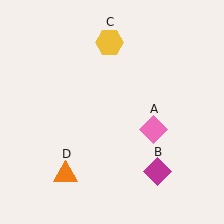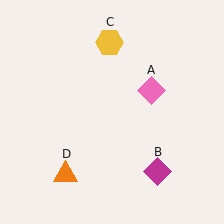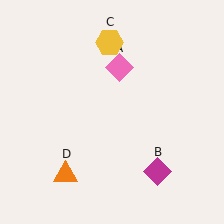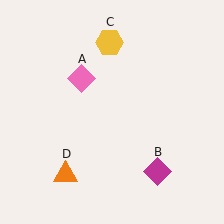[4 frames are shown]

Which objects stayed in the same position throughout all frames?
Magenta diamond (object B) and yellow hexagon (object C) and orange triangle (object D) remained stationary.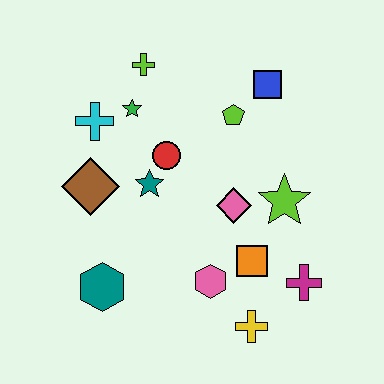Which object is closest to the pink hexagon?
The orange square is closest to the pink hexagon.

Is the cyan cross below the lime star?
No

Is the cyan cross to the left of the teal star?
Yes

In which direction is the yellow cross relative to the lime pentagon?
The yellow cross is below the lime pentagon.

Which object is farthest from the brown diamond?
The magenta cross is farthest from the brown diamond.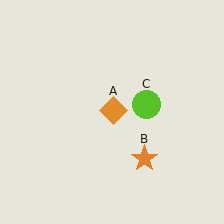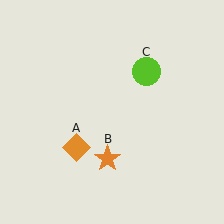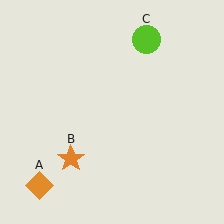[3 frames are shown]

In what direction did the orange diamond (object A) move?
The orange diamond (object A) moved down and to the left.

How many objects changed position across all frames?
3 objects changed position: orange diamond (object A), orange star (object B), lime circle (object C).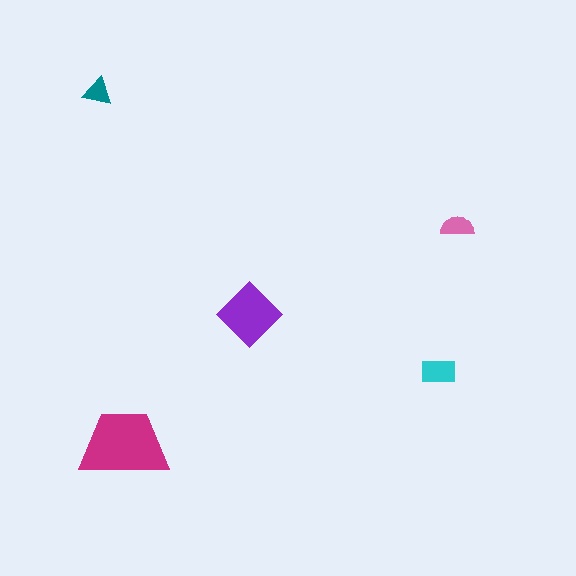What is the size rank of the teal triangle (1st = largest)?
5th.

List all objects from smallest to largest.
The teal triangle, the pink semicircle, the cyan rectangle, the purple diamond, the magenta trapezoid.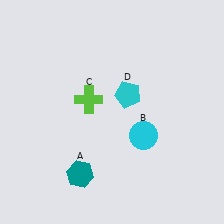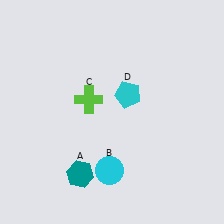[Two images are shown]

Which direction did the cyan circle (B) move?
The cyan circle (B) moved down.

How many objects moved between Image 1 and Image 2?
1 object moved between the two images.